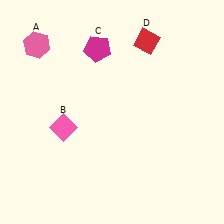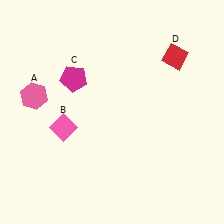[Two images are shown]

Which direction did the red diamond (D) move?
The red diamond (D) moved right.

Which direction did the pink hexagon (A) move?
The pink hexagon (A) moved down.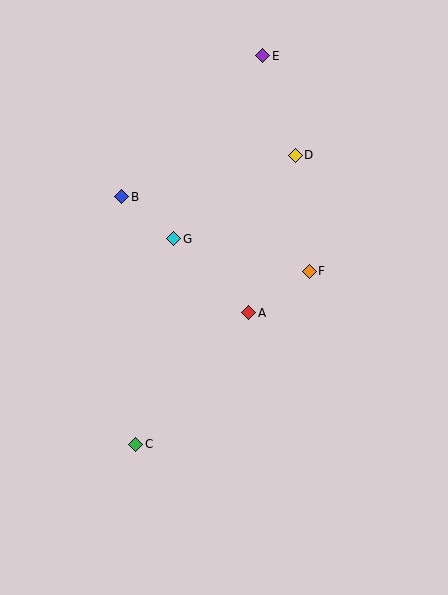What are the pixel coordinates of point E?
Point E is at (263, 56).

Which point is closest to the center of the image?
Point A at (249, 313) is closest to the center.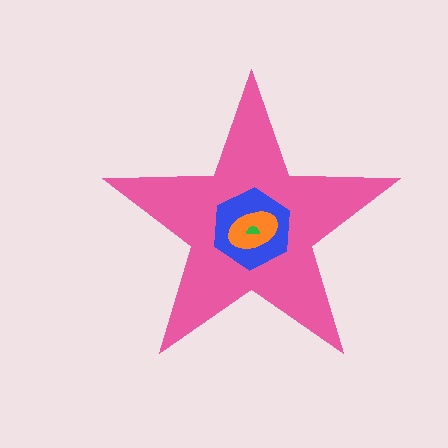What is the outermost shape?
The pink star.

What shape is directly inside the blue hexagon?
The orange ellipse.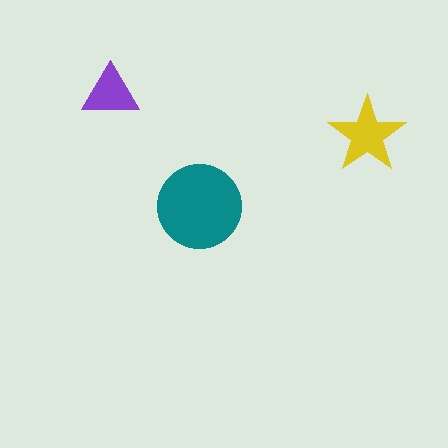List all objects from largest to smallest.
The teal circle, the yellow star, the purple triangle.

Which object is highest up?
The purple triangle is topmost.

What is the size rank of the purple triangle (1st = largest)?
3rd.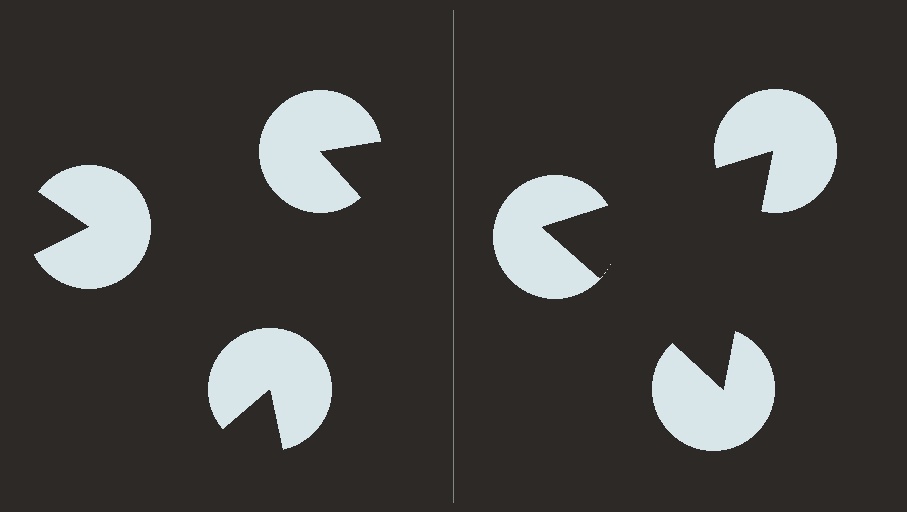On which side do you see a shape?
An illusory triangle appears on the right side. On the left side the wedge cuts are rotated, so no coherent shape forms.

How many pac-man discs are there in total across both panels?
6 — 3 on each side.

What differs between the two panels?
The pac-man discs are positioned identically on both sides; only the wedge orientations differ. On the right they align to a triangle; on the left they are misaligned.